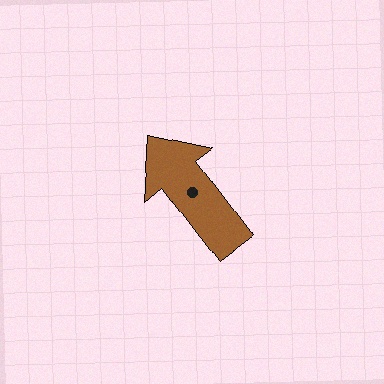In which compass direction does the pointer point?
Northwest.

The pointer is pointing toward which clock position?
Roughly 11 o'clock.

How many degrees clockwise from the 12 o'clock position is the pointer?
Approximately 323 degrees.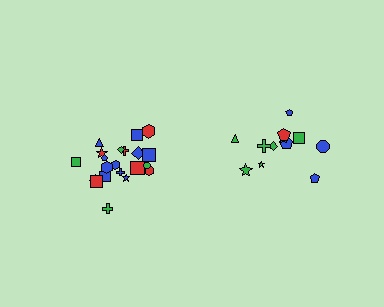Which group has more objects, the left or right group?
The left group.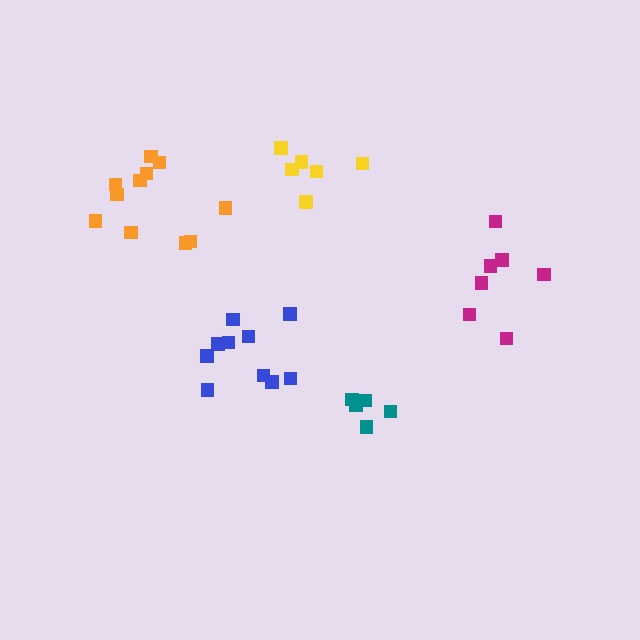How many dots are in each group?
Group 1: 6 dots, Group 2: 5 dots, Group 3: 10 dots, Group 4: 7 dots, Group 5: 11 dots (39 total).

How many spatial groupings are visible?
There are 5 spatial groupings.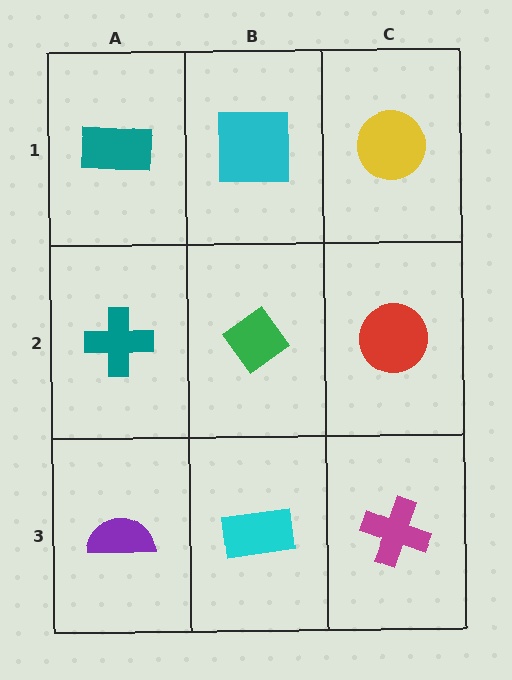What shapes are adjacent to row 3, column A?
A teal cross (row 2, column A), a cyan rectangle (row 3, column B).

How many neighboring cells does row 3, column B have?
3.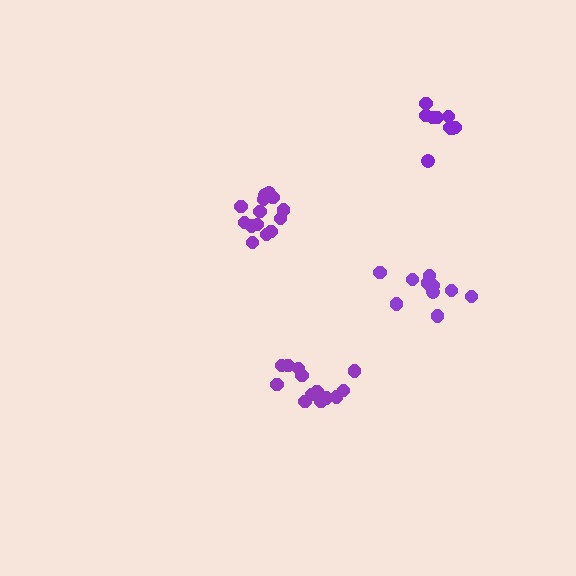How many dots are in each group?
Group 1: 11 dots, Group 2: 10 dots, Group 3: 14 dots, Group 4: 14 dots (49 total).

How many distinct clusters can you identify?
There are 4 distinct clusters.